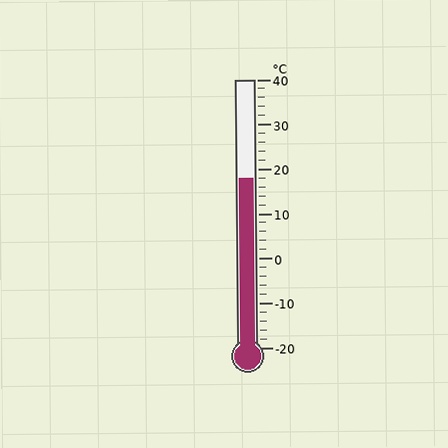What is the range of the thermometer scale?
The thermometer scale ranges from -20°C to 40°C.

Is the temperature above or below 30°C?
The temperature is below 30°C.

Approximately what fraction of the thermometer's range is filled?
The thermometer is filled to approximately 65% of its range.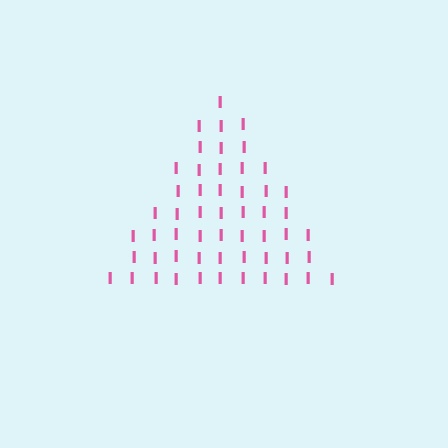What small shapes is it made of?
It is made of small letter I's.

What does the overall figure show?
The overall figure shows a triangle.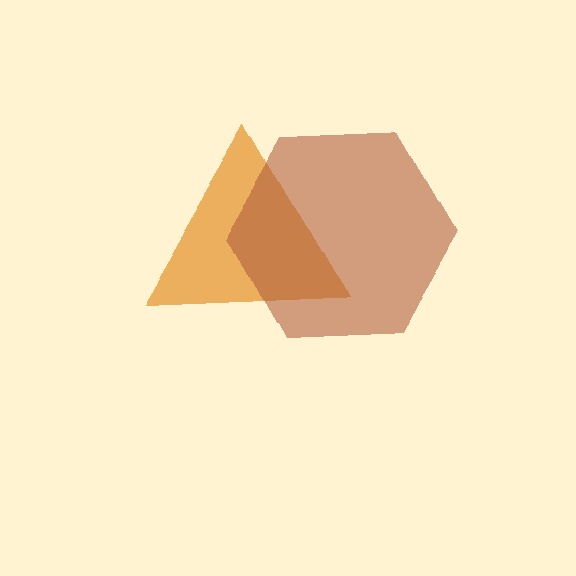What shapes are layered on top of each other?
The layered shapes are: an orange triangle, a brown hexagon.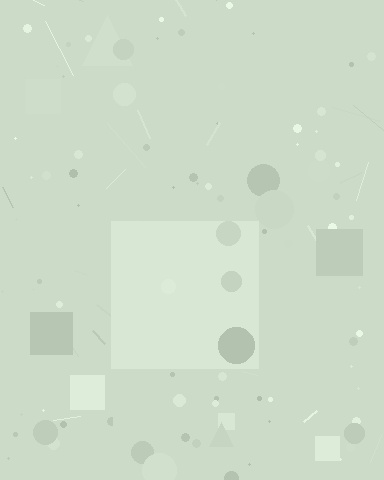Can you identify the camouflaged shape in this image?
The camouflaged shape is a square.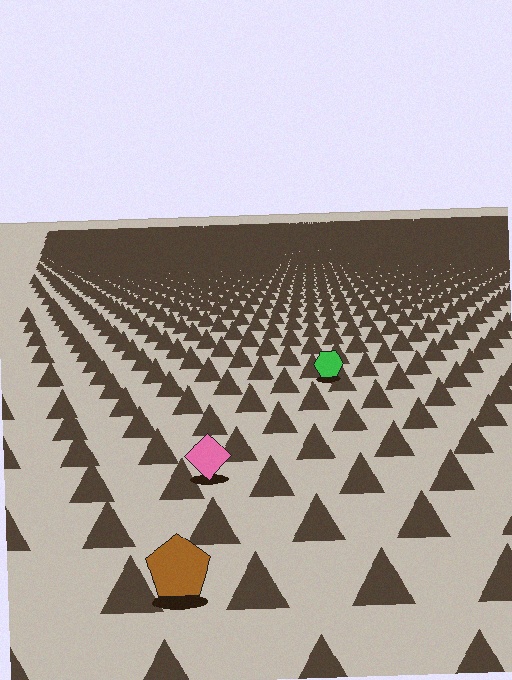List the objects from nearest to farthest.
From nearest to farthest: the brown pentagon, the pink diamond, the green hexagon.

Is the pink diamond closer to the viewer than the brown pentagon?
No. The brown pentagon is closer — you can tell from the texture gradient: the ground texture is coarser near it.